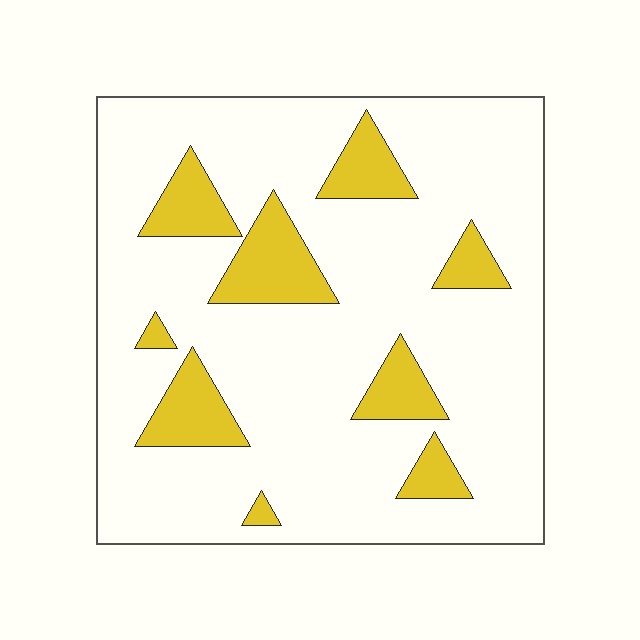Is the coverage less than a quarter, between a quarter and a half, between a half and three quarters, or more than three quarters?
Less than a quarter.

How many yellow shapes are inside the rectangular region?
9.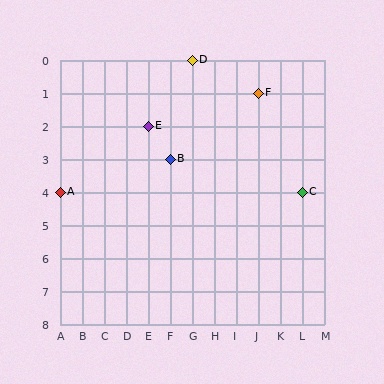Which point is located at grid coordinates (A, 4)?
Point A is at (A, 4).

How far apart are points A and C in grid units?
Points A and C are 11 columns apart.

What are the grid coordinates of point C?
Point C is at grid coordinates (L, 4).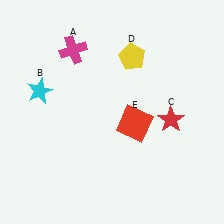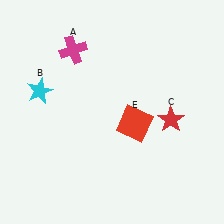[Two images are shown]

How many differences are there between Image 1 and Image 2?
There is 1 difference between the two images.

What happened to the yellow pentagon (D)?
The yellow pentagon (D) was removed in Image 2. It was in the top-right area of Image 1.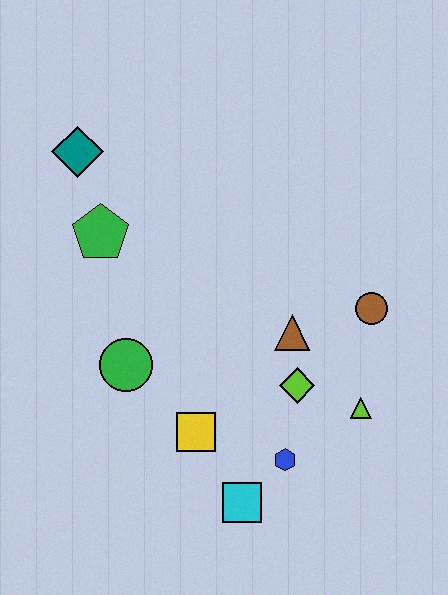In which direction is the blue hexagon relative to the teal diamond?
The blue hexagon is below the teal diamond.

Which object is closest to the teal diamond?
The green pentagon is closest to the teal diamond.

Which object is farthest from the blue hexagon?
The teal diamond is farthest from the blue hexagon.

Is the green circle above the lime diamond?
Yes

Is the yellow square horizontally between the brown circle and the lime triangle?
No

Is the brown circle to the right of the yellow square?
Yes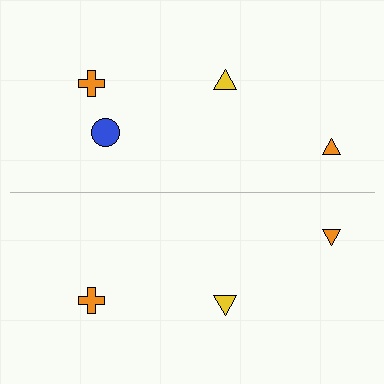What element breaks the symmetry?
A blue circle is missing from the bottom side.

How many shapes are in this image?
There are 7 shapes in this image.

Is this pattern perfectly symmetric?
No, the pattern is not perfectly symmetric. A blue circle is missing from the bottom side.